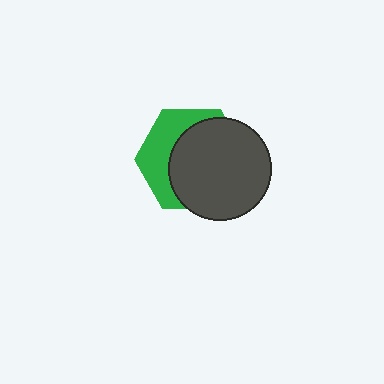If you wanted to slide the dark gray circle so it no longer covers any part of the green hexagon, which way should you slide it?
Slide it toward the lower-right — that is the most direct way to separate the two shapes.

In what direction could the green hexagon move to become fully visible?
The green hexagon could move toward the upper-left. That would shift it out from behind the dark gray circle entirely.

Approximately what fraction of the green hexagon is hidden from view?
Roughly 63% of the green hexagon is hidden behind the dark gray circle.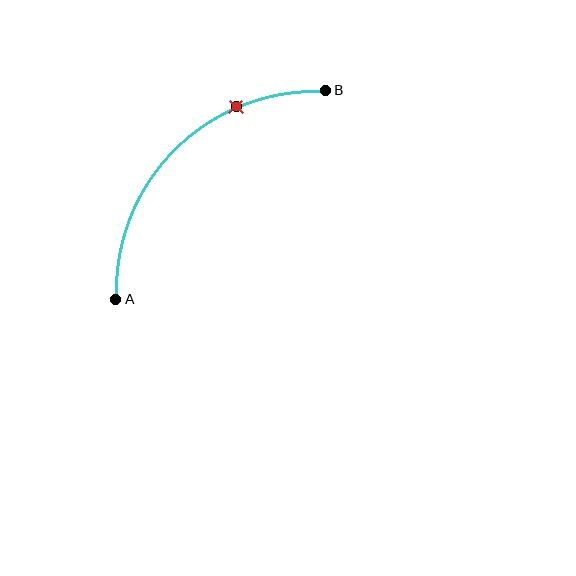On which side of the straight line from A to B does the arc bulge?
The arc bulges above and to the left of the straight line connecting A and B.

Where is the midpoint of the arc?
The arc midpoint is the point on the curve farthest from the straight line joining A and B. It sits above and to the left of that line.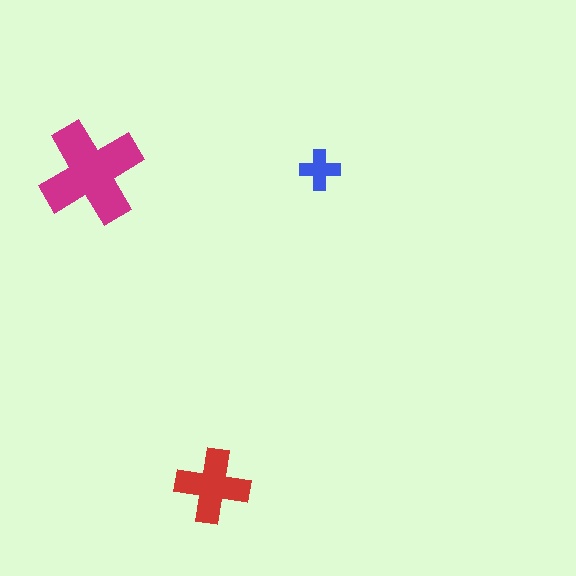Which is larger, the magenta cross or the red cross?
The magenta one.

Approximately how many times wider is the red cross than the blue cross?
About 2 times wider.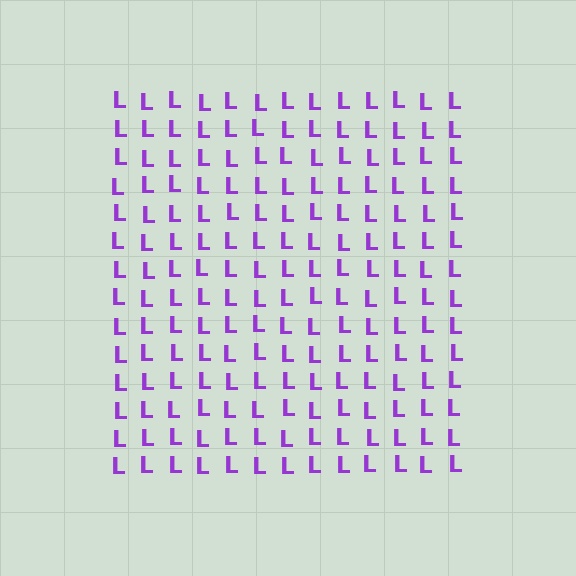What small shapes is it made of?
It is made of small letter L's.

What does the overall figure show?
The overall figure shows a square.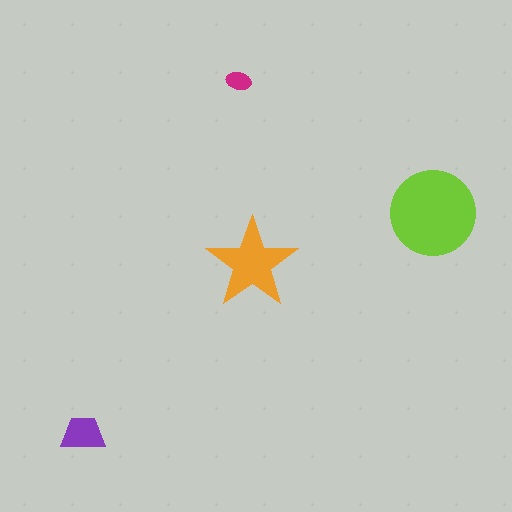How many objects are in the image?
There are 4 objects in the image.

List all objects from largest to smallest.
The lime circle, the orange star, the purple trapezoid, the magenta ellipse.